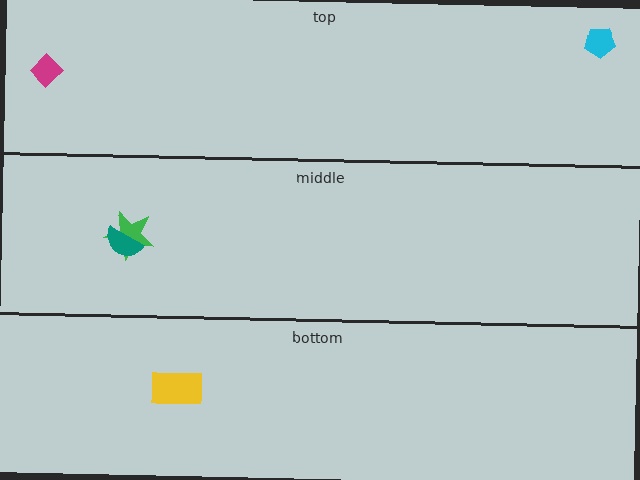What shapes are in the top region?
The magenta diamond, the cyan pentagon.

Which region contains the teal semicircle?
The middle region.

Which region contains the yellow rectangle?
The bottom region.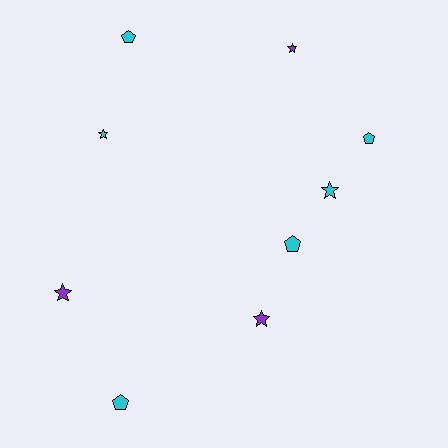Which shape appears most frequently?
Star, with 5 objects.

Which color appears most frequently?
Cyan, with 6 objects.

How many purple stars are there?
There are 3 purple stars.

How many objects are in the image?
There are 9 objects.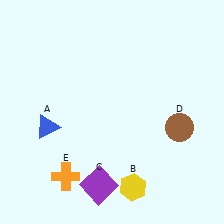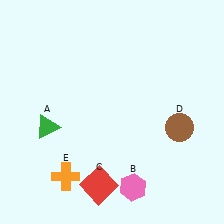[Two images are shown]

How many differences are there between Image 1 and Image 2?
There are 3 differences between the two images.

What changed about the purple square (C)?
In Image 1, C is purple. In Image 2, it changed to red.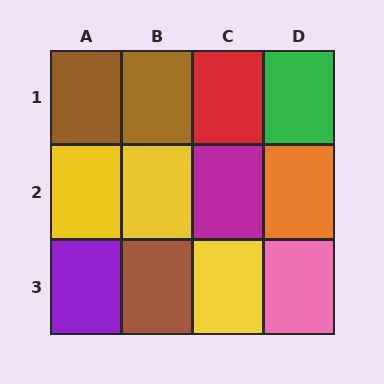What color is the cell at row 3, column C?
Yellow.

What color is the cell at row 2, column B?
Yellow.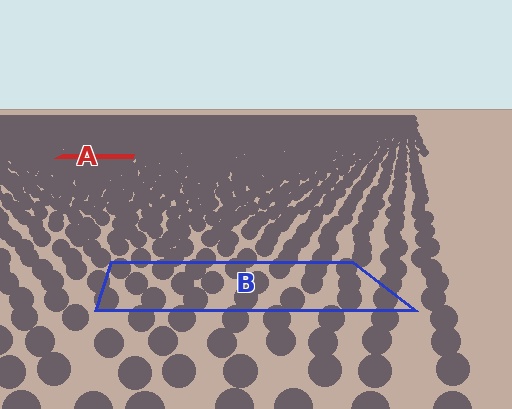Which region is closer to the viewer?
Region B is closer. The texture elements there are larger and more spread out.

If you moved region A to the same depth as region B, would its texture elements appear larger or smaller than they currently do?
They would appear larger. At a closer depth, the same texture elements are projected at a bigger on-screen size.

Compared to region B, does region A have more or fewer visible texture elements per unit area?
Region A has more texture elements per unit area — they are packed more densely because it is farther away.